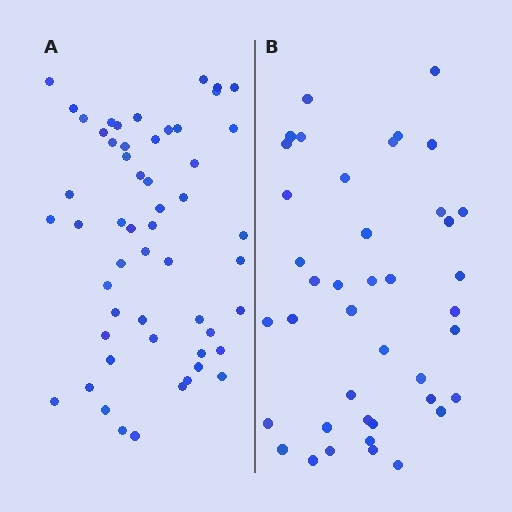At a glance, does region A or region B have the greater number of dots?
Region A (the left region) has more dots.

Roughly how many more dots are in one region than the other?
Region A has approximately 15 more dots than region B.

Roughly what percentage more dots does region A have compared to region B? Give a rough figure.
About 30% more.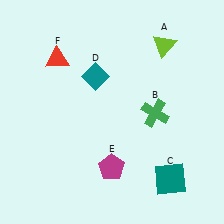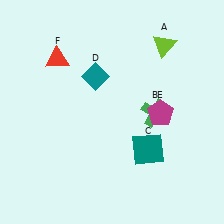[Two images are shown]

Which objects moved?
The objects that moved are: the teal square (C), the magenta pentagon (E).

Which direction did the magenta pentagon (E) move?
The magenta pentagon (E) moved up.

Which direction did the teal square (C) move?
The teal square (C) moved up.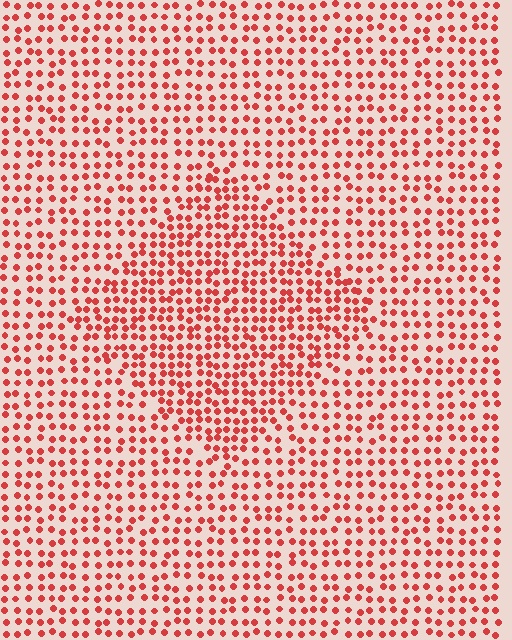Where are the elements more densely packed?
The elements are more densely packed inside the diamond boundary.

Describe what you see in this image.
The image contains small red elements arranged at two different densities. A diamond-shaped region is visible where the elements are more densely packed than the surrounding area.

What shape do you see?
I see a diamond.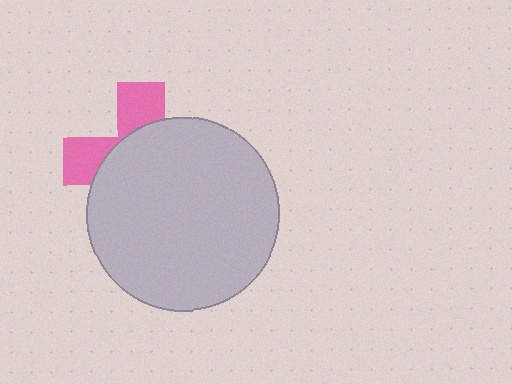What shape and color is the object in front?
The object in front is a light gray circle.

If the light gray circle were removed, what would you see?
You would see the complete pink cross.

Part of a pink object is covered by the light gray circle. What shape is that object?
It is a cross.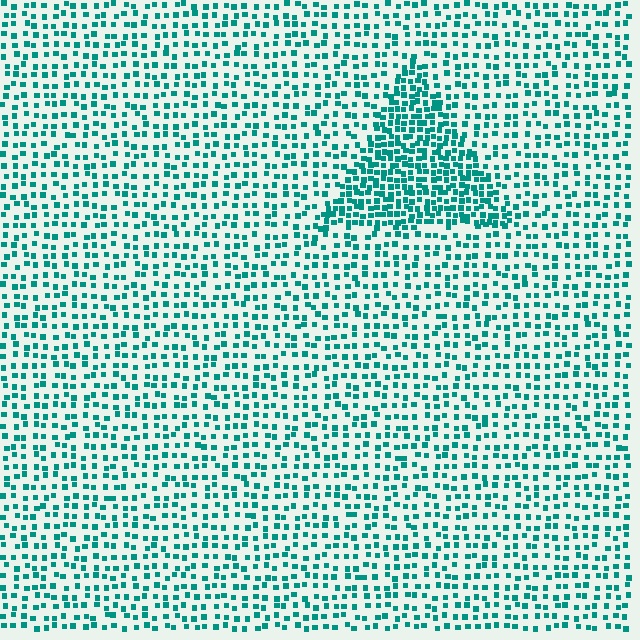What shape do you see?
I see a triangle.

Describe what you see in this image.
The image contains small teal elements arranged at two different densities. A triangle-shaped region is visible where the elements are more densely packed than the surrounding area.